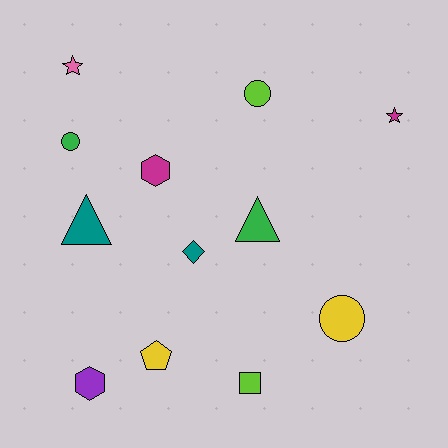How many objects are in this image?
There are 12 objects.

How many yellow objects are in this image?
There are 2 yellow objects.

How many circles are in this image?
There are 3 circles.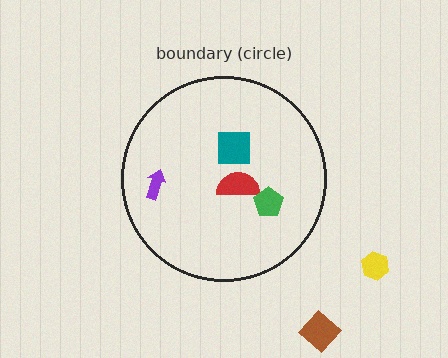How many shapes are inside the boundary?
4 inside, 2 outside.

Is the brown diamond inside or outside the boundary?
Outside.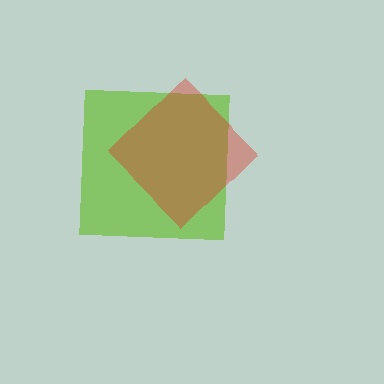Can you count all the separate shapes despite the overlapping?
Yes, there are 2 separate shapes.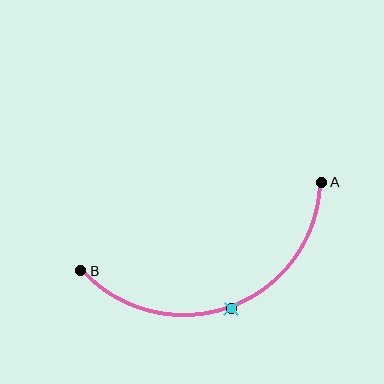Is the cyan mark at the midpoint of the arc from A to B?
Yes. The cyan mark lies on the arc at equal arc-length from both A and B — it is the arc midpoint.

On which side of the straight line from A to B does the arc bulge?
The arc bulges below the straight line connecting A and B.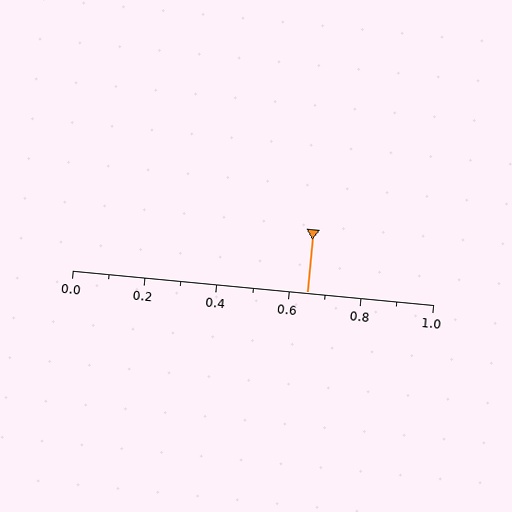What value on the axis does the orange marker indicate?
The marker indicates approximately 0.65.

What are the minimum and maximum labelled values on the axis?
The axis runs from 0.0 to 1.0.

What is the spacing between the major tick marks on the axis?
The major ticks are spaced 0.2 apart.